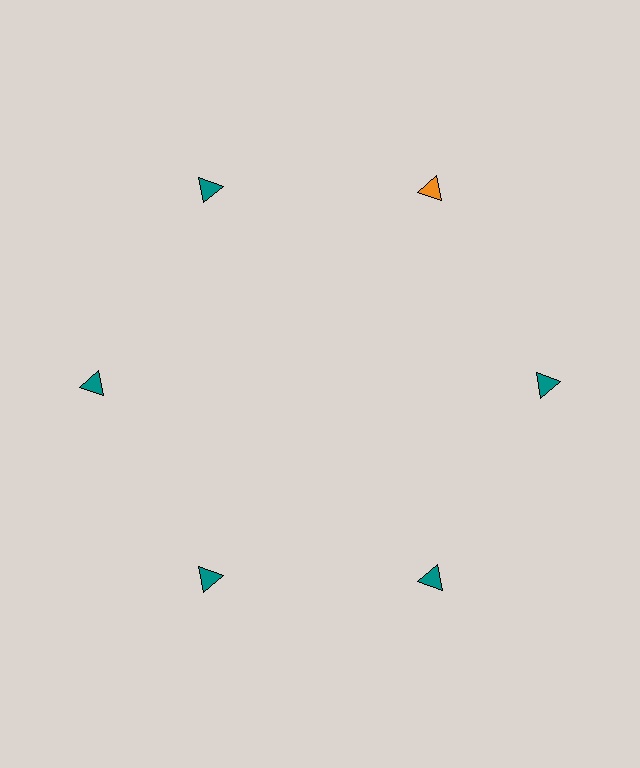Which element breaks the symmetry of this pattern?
The orange triangle at roughly the 1 o'clock position breaks the symmetry. All other shapes are teal triangles.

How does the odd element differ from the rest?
It has a different color: orange instead of teal.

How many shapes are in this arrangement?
There are 6 shapes arranged in a ring pattern.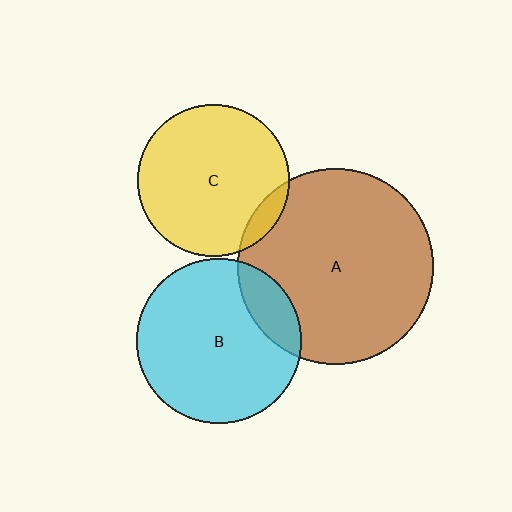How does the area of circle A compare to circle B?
Approximately 1.4 times.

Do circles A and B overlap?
Yes.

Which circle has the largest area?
Circle A (brown).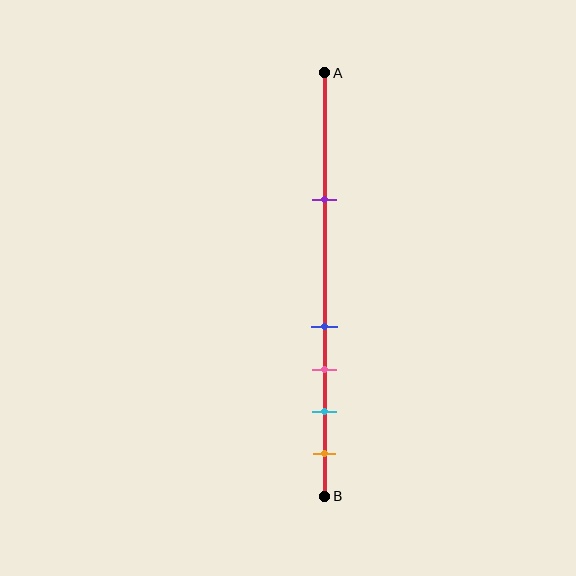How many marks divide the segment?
There are 5 marks dividing the segment.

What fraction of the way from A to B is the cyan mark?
The cyan mark is approximately 80% (0.8) of the way from A to B.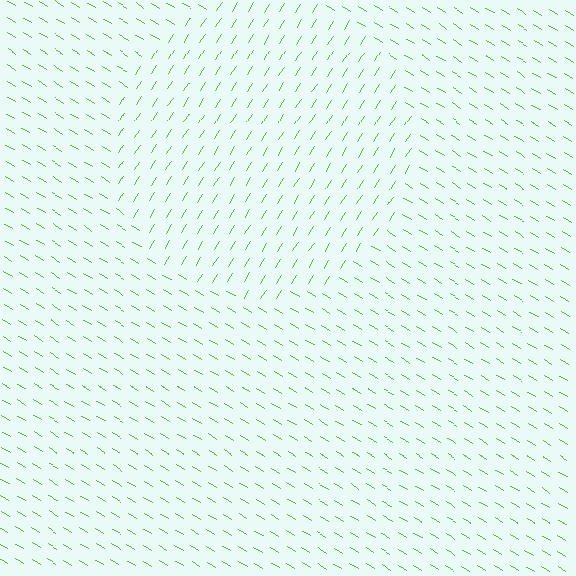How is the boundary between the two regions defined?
The boundary is defined purely by a change in line orientation (approximately 89 degrees difference). All lines are the same color and thickness.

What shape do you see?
I see a circle.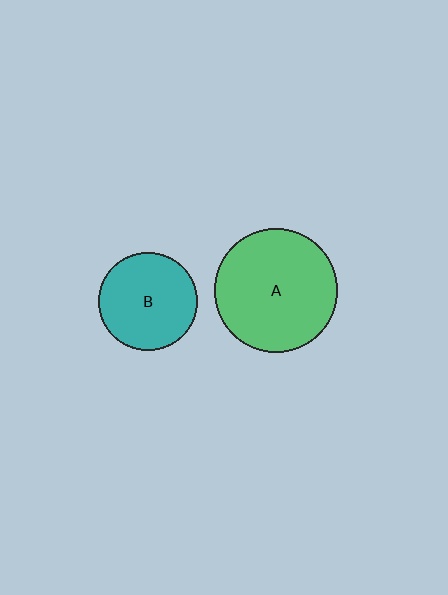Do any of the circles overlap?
No, none of the circles overlap.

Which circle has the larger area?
Circle A (green).